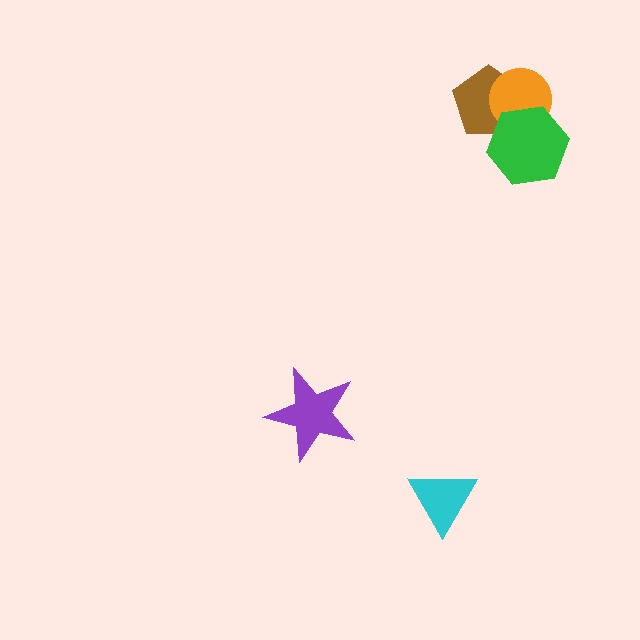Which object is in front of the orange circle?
The green hexagon is in front of the orange circle.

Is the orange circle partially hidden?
Yes, it is partially covered by another shape.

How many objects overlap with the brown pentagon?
2 objects overlap with the brown pentagon.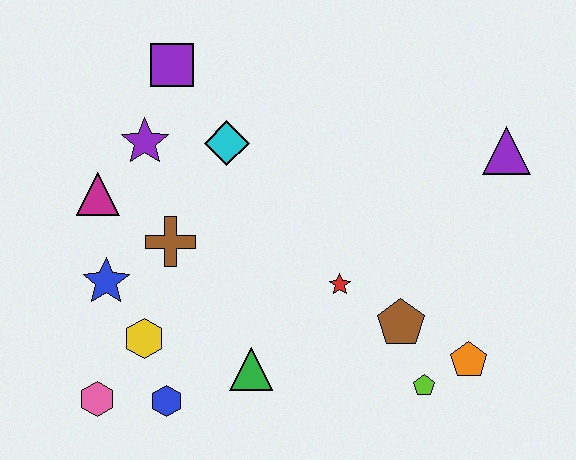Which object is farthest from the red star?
The purple square is farthest from the red star.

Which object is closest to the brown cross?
The blue star is closest to the brown cross.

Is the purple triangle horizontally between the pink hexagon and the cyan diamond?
No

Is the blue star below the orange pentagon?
No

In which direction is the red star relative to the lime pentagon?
The red star is above the lime pentagon.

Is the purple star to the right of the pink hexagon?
Yes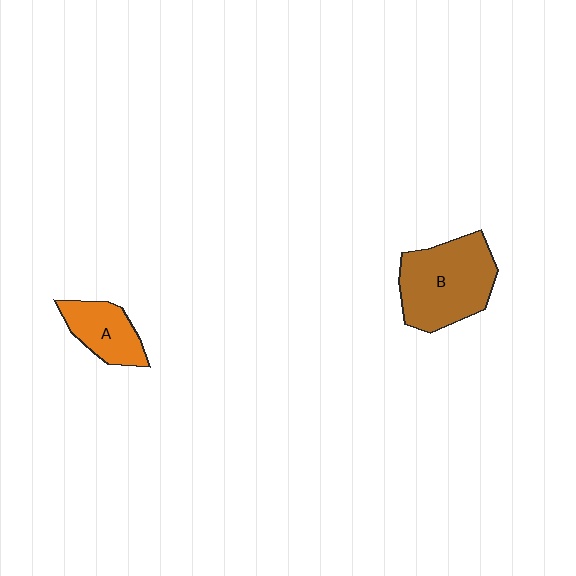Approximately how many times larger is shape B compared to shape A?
Approximately 1.9 times.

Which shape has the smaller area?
Shape A (orange).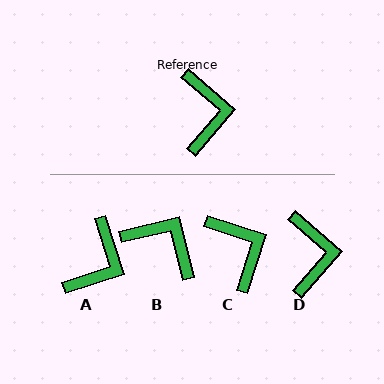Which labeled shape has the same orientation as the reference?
D.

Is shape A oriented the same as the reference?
No, it is off by about 31 degrees.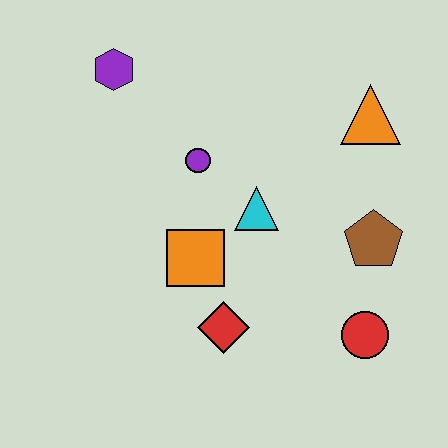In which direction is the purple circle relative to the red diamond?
The purple circle is above the red diamond.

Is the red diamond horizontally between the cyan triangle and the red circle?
No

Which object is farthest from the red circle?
The purple hexagon is farthest from the red circle.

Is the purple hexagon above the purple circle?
Yes